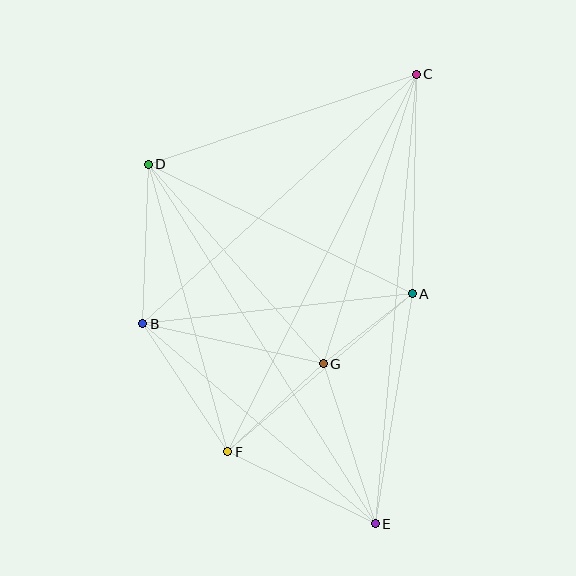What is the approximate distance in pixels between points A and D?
The distance between A and D is approximately 294 pixels.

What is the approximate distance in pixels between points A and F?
The distance between A and F is approximately 243 pixels.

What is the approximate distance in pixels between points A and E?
The distance between A and E is approximately 233 pixels.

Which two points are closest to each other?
Points A and G are closest to each other.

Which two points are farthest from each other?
Points C and E are farthest from each other.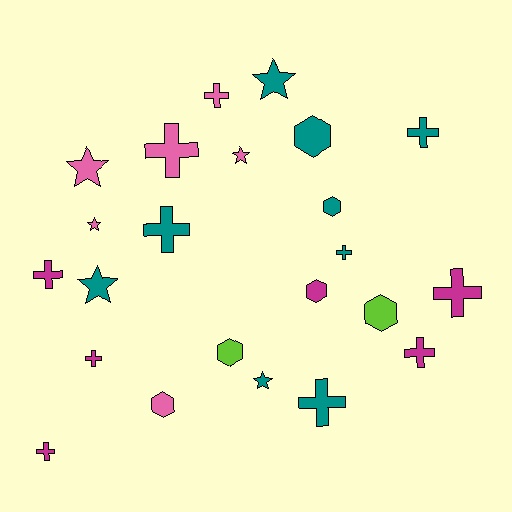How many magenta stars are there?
There are no magenta stars.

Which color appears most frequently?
Teal, with 9 objects.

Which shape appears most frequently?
Cross, with 11 objects.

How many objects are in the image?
There are 23 objects.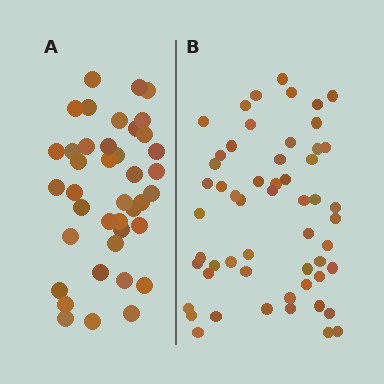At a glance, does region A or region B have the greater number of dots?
Region B (the right region) has more dots.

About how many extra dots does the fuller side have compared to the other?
Region B has approximately 15 more dots than region A.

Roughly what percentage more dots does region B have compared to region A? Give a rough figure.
About 40% more.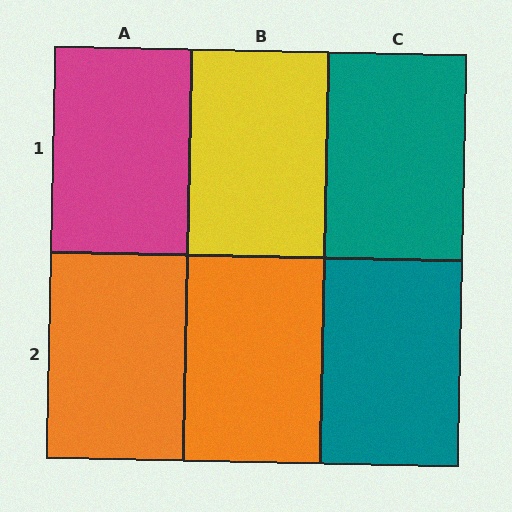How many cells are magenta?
1 cell is magenta.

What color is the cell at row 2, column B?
Orange.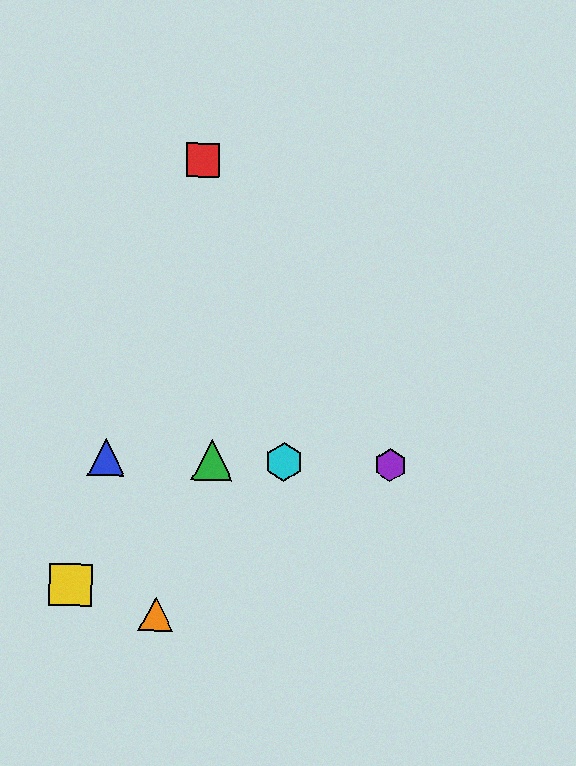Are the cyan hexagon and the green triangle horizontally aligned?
Yes, both are at y≈462.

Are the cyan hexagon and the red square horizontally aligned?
No, the cyan hexagon is at y≈462 and the red square is at y≈160.